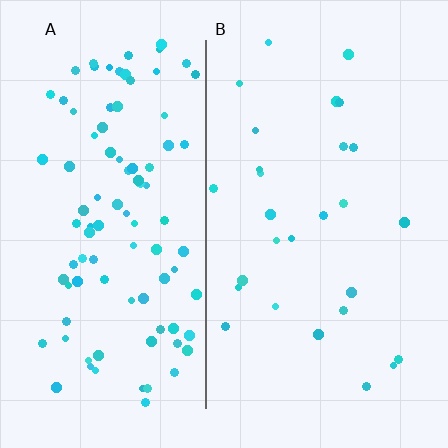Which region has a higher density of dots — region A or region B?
A (the left).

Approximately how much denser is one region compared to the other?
Approximately 3.5× — region A over region B.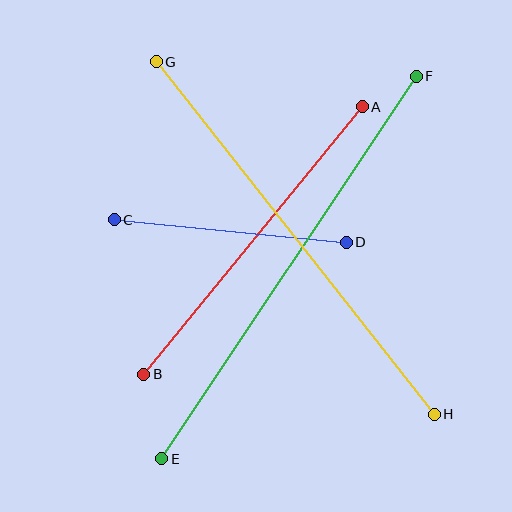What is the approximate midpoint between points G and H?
The midpoint is at approximately (295, 238) pixels.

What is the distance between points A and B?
The distance is approximately 346 pixels.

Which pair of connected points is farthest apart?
Points E and F are farthest apart.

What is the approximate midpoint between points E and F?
The midpoint is at approximately (289, 267) pixels.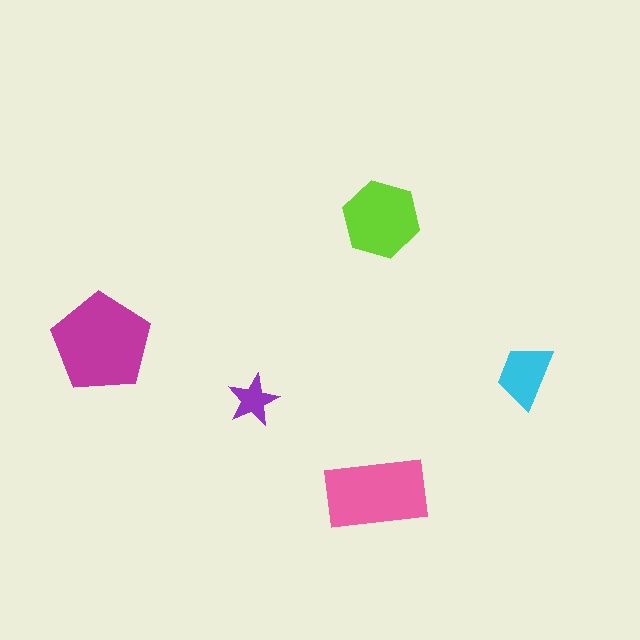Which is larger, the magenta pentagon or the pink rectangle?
The magenta pentagon.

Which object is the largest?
The magenta pentagon.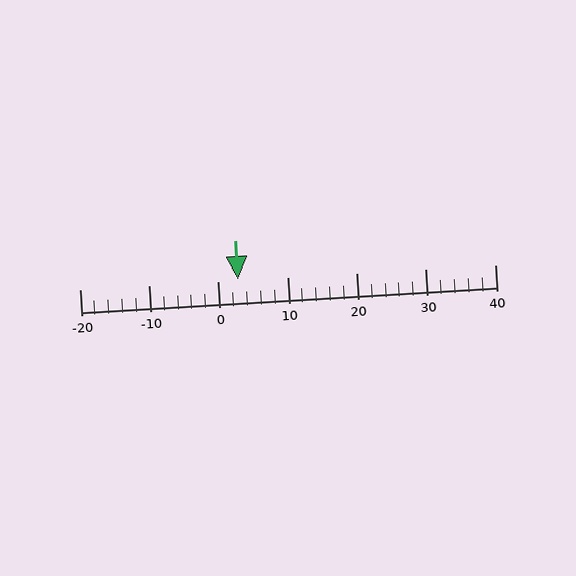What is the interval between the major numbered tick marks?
The major tick marks are spaced 10 units apart.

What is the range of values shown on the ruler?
The ruler shows values from -20 to 40.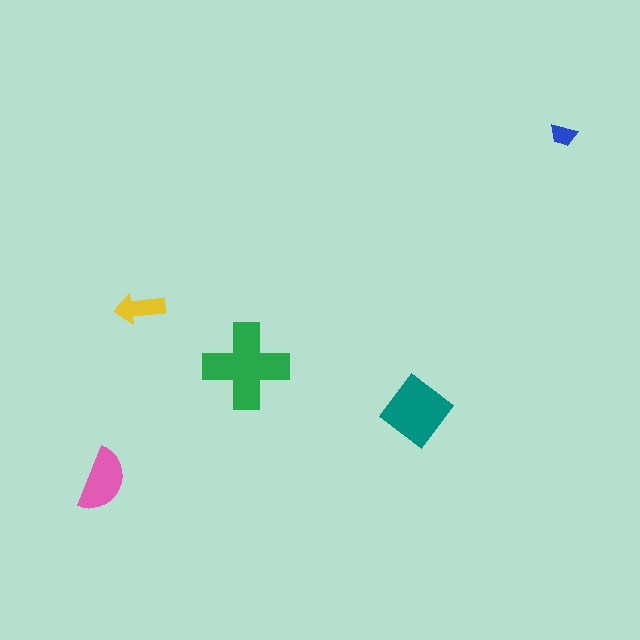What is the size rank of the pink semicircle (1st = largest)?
3rd.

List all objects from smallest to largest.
The blue trapezoid, the yellow arrow, the pink semicircle, the teal diamond, the green cross.